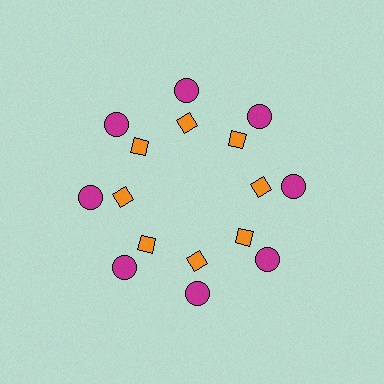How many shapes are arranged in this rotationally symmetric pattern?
There are 16 shapes, arranged in 8 groups of 2.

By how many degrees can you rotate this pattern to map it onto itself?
The pattern maps onto itself every 45 degrees of rotation.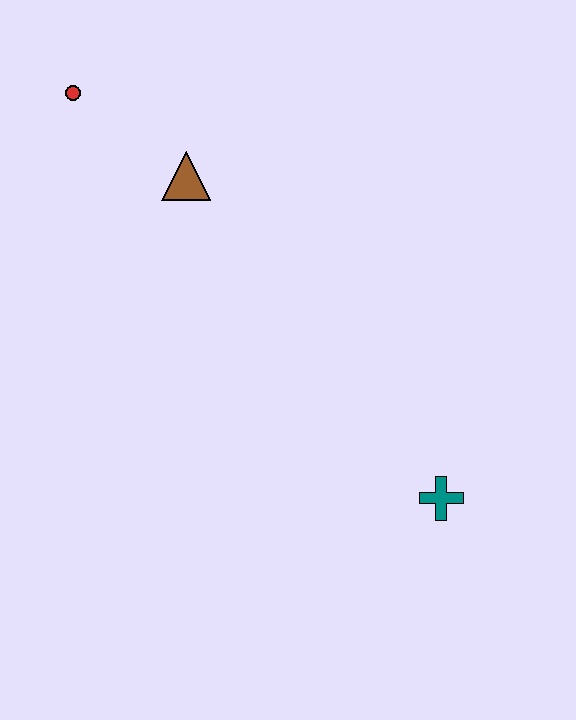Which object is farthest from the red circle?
The teal cross is farthest from the red circle.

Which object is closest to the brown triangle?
The red circle is closest to the brown triangle.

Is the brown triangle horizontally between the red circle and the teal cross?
Yes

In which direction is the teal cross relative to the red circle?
The teal cross is below the red circle.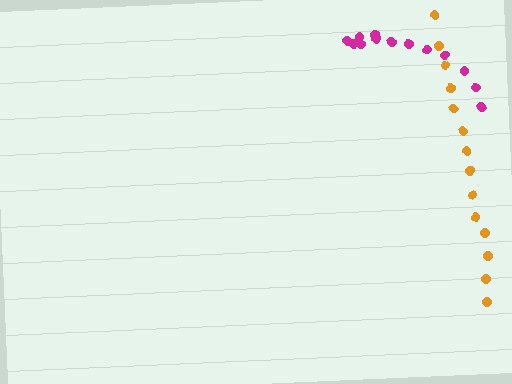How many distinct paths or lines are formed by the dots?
There are 2 distinct paths.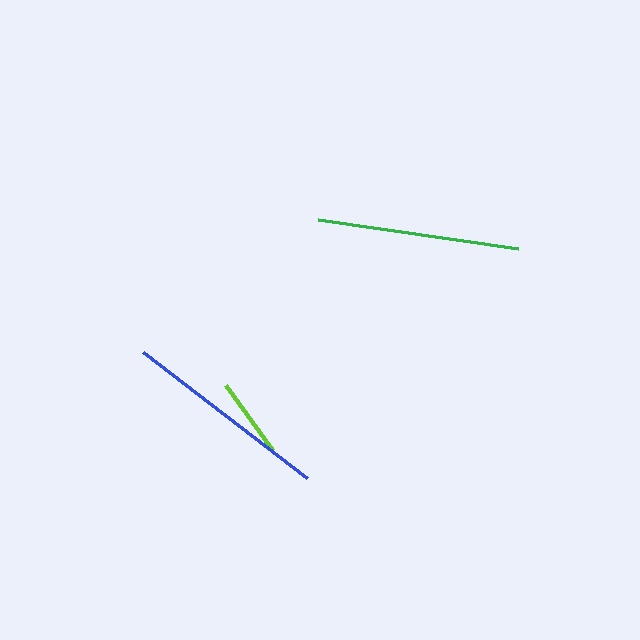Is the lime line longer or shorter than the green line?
The green line is longer than the lime line.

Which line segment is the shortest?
The lime line is the shortest at approximately 80 pixels.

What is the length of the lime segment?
The lime segment is approximately 80 pixels long.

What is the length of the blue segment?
The blue segment is approximately 207 pixels long.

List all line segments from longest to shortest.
From longest to shortest: blue, green, lime.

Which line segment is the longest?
The blue line is the longest at approximately 207 pixels.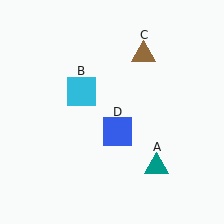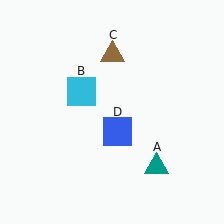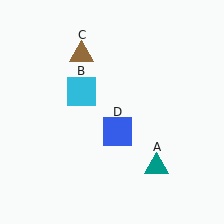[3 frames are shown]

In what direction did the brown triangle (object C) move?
The brown triangle (object C) moved left.